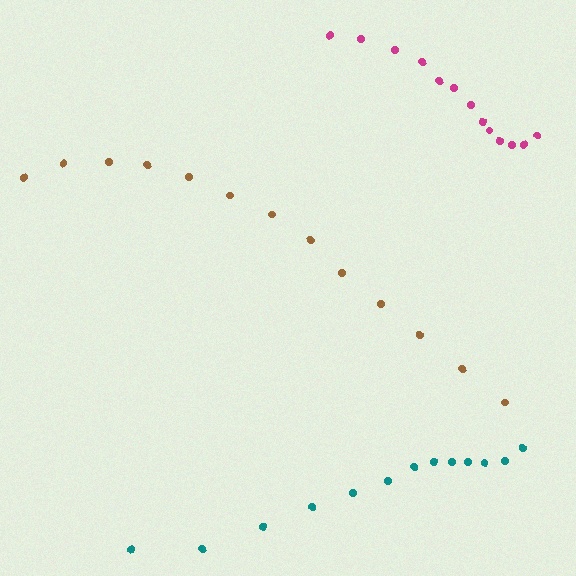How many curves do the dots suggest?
There are 3 distinct paths.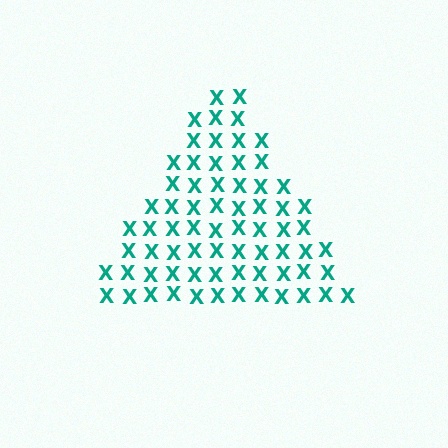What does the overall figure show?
The overall figure shows a triangle.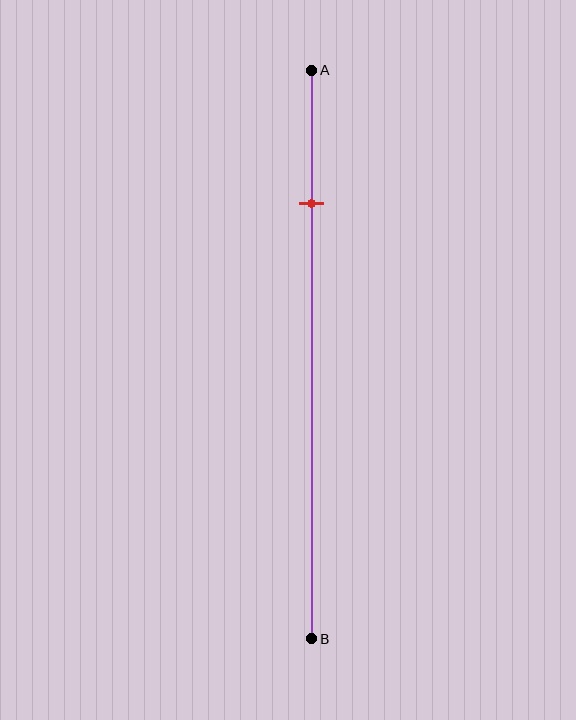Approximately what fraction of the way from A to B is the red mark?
The red mark is approximately 25% of the way from A to B.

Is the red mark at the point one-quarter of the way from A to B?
Yes, the mark is approximately at the one-quarter point.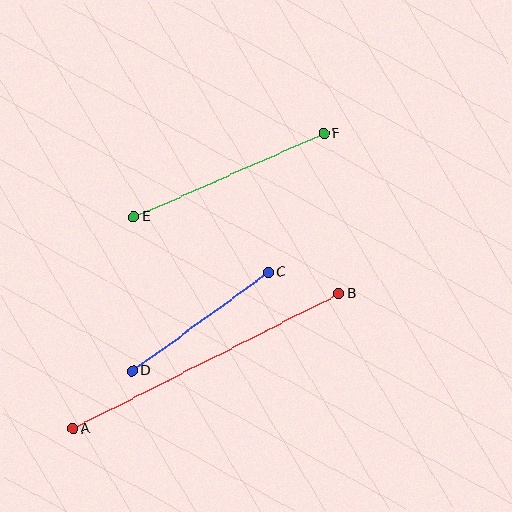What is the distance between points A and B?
The distance is approximately 298 pixels.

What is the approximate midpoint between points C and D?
The midpoint is at approximately (201, 322) pixels.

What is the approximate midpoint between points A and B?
The midpoint is at approximately (206, 361) pixels.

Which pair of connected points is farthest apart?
Points A and B are farthest apart.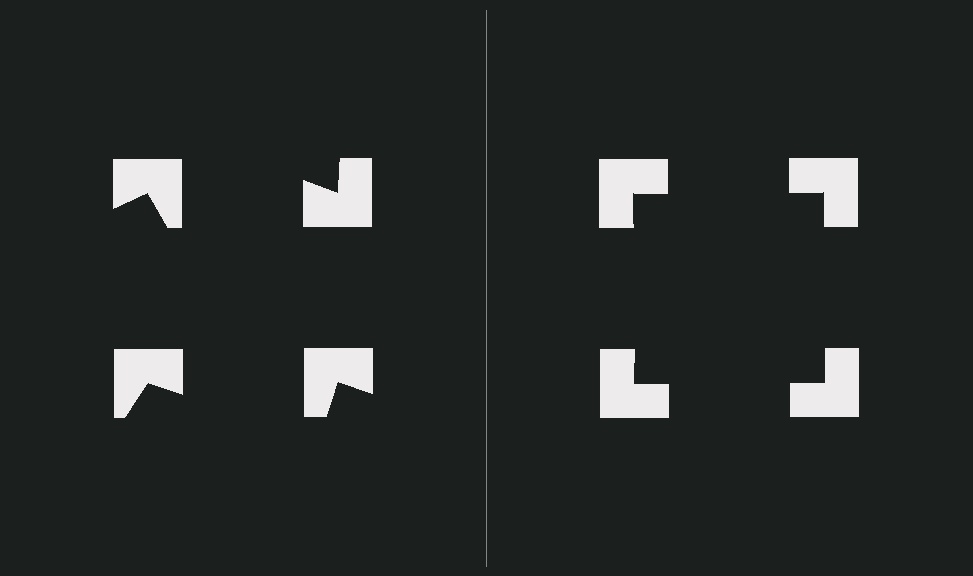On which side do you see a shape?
An illusory square appears on the right side. On the left side the wedge cuts are rotated, so no coherent shape forms.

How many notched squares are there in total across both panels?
8 — 4 on each side.